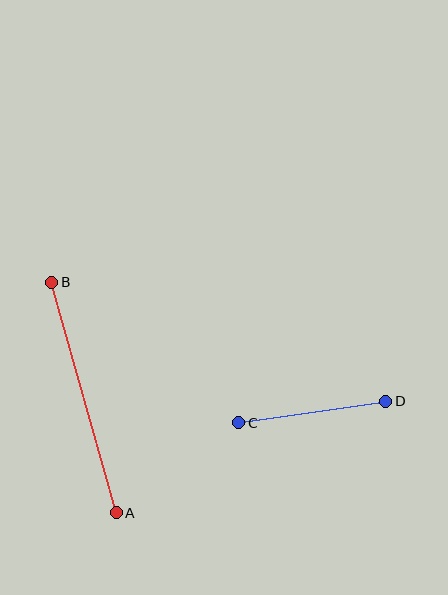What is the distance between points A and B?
The distance is approximately 239 pixels.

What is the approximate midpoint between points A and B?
The midpoint is at approximately (84, 397) pixels.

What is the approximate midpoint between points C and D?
The midpoint is at approximately (312, 412) pixels.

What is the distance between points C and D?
The distance is approximately 149 pixels.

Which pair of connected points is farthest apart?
Points A and B are farthest apart.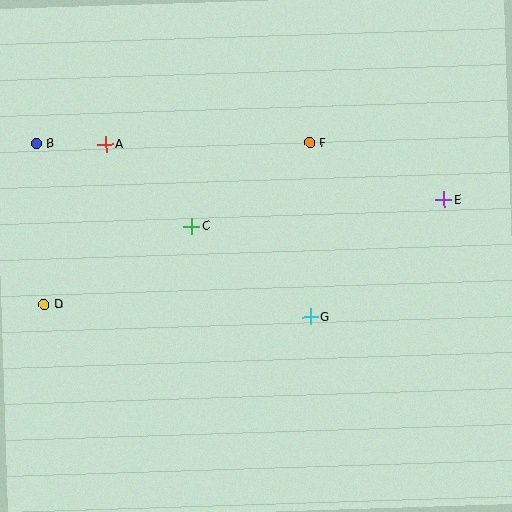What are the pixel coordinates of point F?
Point F is at (309, 143).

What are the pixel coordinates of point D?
Point D is at (44, 305).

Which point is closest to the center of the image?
Point C at (192, 226) is closest to the center.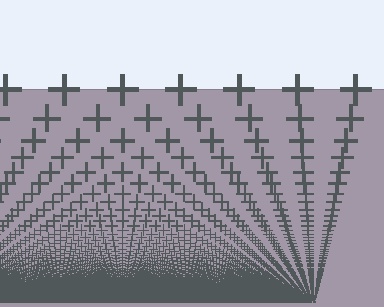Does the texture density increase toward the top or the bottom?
Density increases toward the bottom.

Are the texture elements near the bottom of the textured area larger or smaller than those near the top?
Smaller. The gradient is inverted — elements near the bottom are smaller and denser.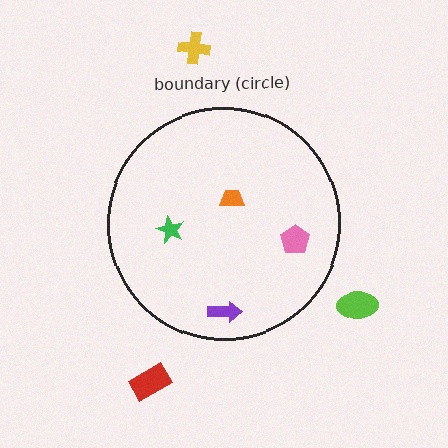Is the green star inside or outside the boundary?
Inside.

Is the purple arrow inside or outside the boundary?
Inside.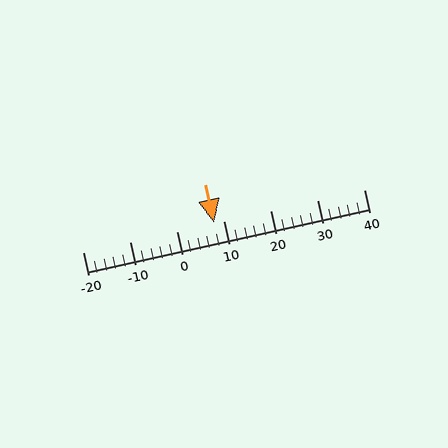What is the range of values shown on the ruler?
The ruler shows values from -20 to 40.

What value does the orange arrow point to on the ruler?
The orange arrow points to approximately 8.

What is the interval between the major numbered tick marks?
The major tick marks are spaced 10 units apart.